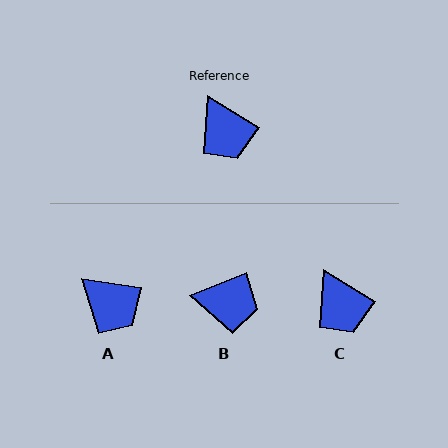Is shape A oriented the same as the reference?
No, it is off by about 22 degrees.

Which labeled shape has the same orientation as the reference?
C.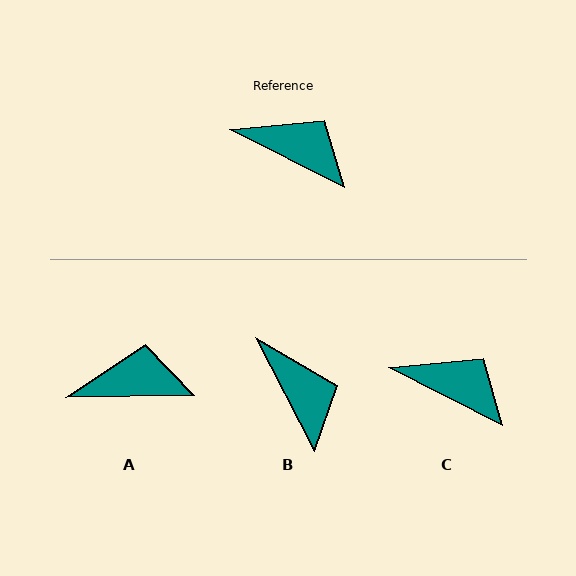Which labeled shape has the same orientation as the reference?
C.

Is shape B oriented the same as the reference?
No, it is off by about 35 degrees.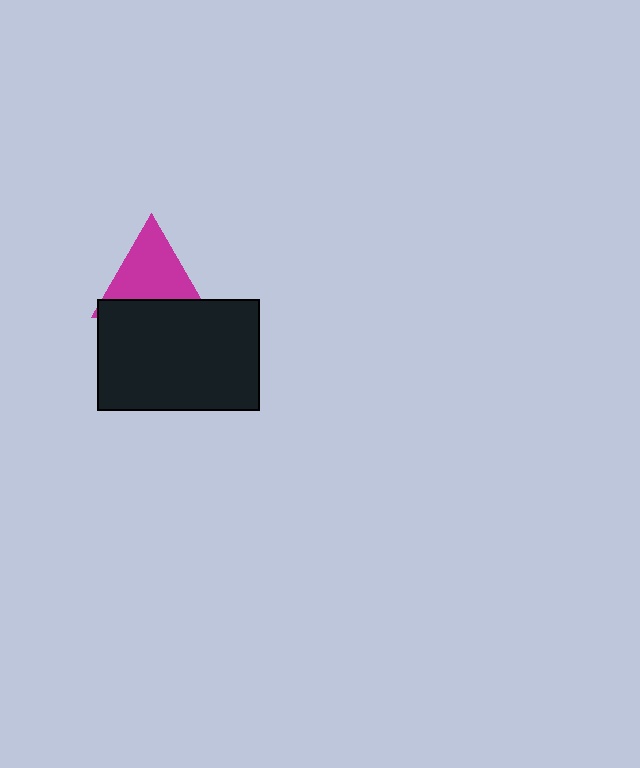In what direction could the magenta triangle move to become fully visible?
The magenta triangle could move up. That would shift it out from behind the black rectangle entirely.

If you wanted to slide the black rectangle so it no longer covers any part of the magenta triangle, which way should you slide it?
Slide it down — that is the most direct way to separate the two shapes.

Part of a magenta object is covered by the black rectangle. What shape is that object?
It is a triangle.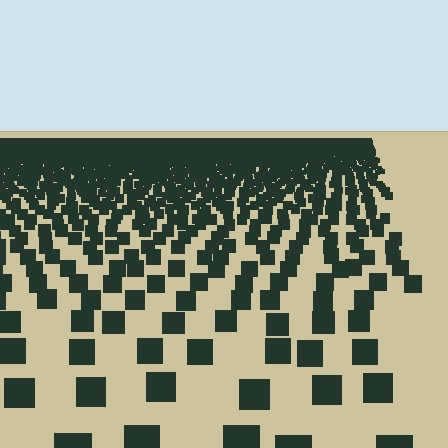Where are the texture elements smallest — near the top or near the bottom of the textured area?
Near the top.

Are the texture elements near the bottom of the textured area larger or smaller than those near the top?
Larger. Near the bottom, elements are closer to the viewer and appear at a bigger on-screen size.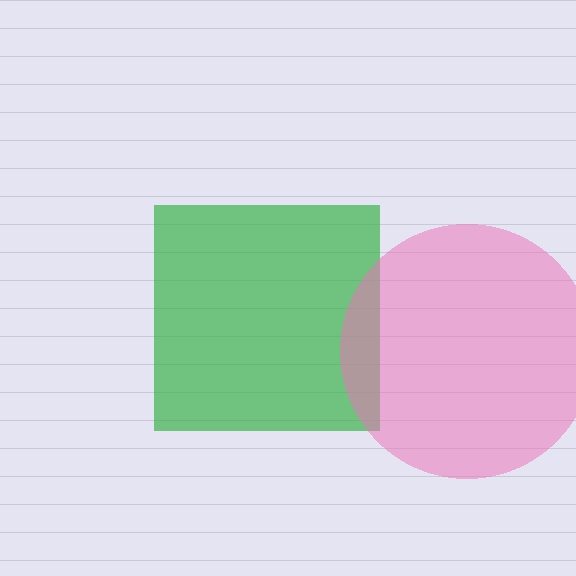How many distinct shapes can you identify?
There are 2 distinct shapes: a green square, a pink circle.